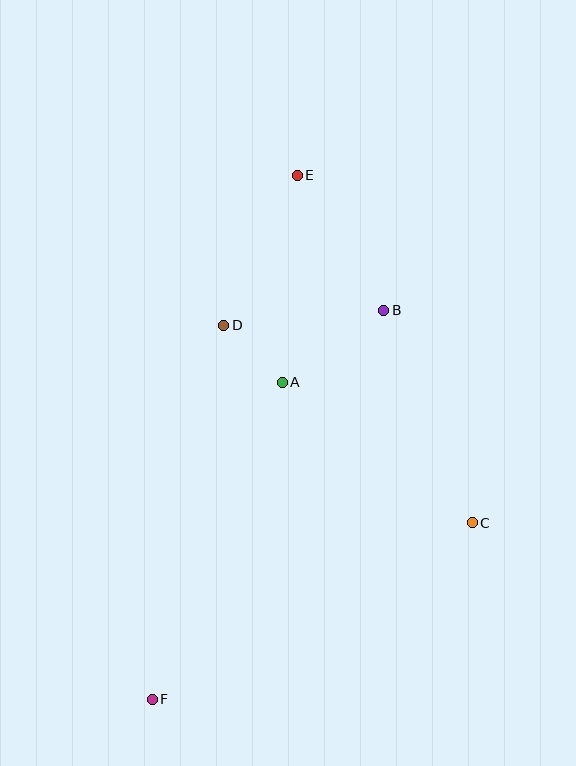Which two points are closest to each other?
Points A and D are closest to each other.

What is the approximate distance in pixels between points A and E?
The distance between A and E is approximately 208 pixels.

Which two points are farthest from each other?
Points E and F are farthest from each other.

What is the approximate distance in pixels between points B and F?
The distance between B and F is approximately 452 pixels.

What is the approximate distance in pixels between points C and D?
The distance between C and D is approximately 317 pixels.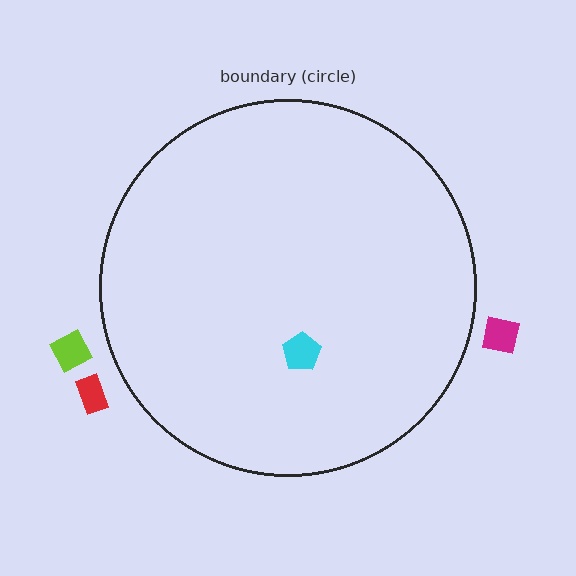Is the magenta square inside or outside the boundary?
Outside.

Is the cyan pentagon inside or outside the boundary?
Inside.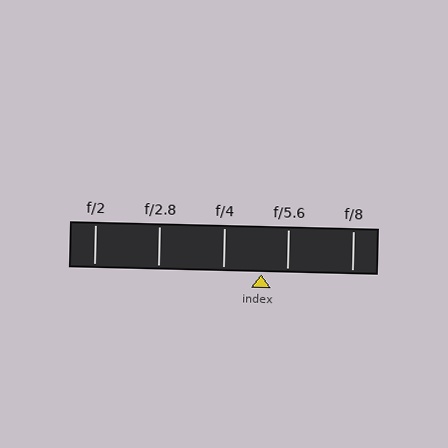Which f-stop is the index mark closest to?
The index mark is closest to f/5.6.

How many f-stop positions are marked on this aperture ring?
There are 5 f-stop positions marked.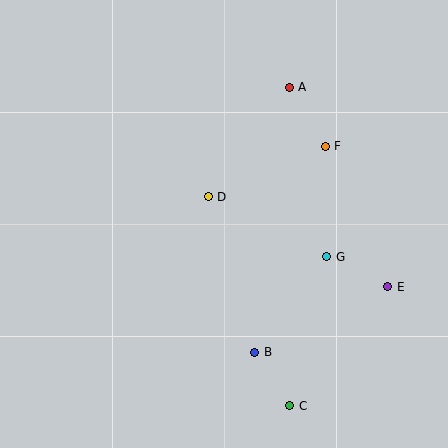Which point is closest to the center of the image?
Point D at (208, 197) is closest to the center.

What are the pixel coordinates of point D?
Point D is at (208, 197).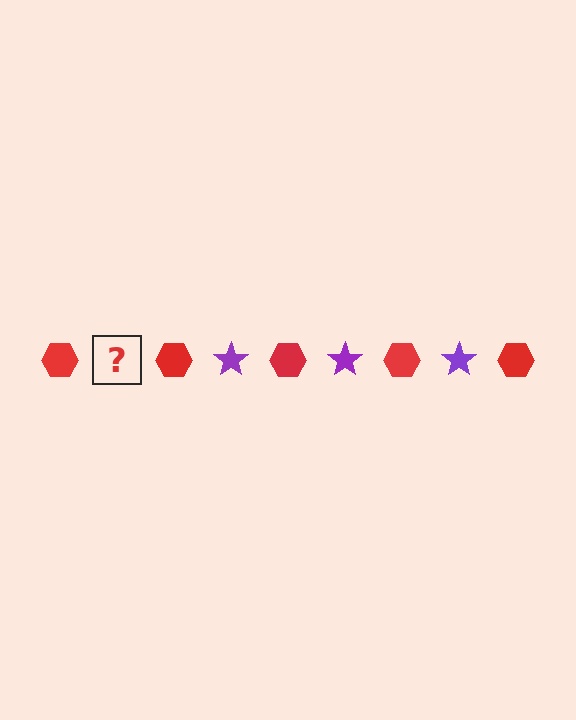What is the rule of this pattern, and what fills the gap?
The rule is that the pattern alternates between red hexagon and purple star. The gap should be filled with a purple star.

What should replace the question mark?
The question mark should be replaced with a purple star.